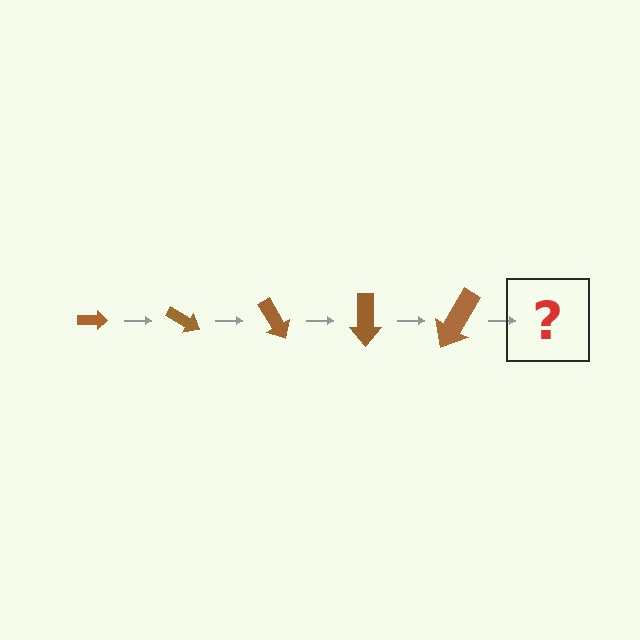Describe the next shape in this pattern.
It should be an arrow, larger than the previous one and rotated 150 degrees from the start.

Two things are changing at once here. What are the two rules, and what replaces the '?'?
The two rules are that the arrow grows larger each step and it rotates 30 degrees each step. The '?' should be an arrow, larger than the previous one and rotated 150 degrees from the start.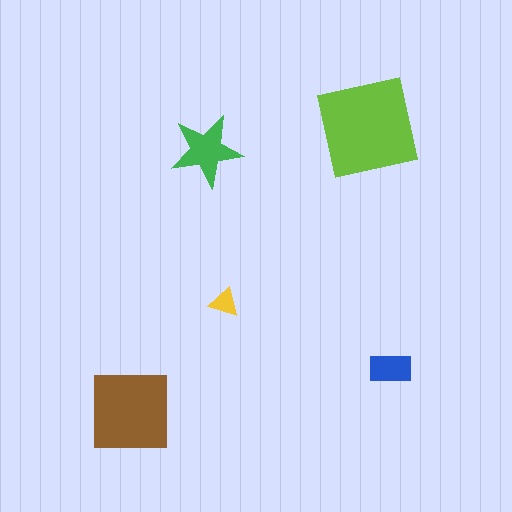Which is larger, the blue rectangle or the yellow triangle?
The blue rectangle.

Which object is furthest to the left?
The brown square is leftmost.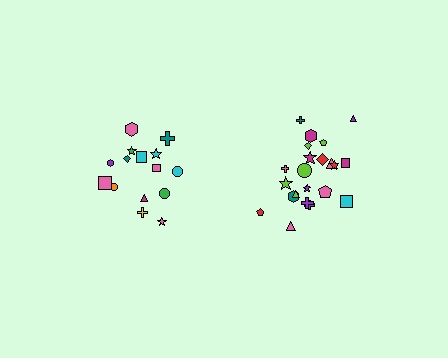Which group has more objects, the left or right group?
The right group.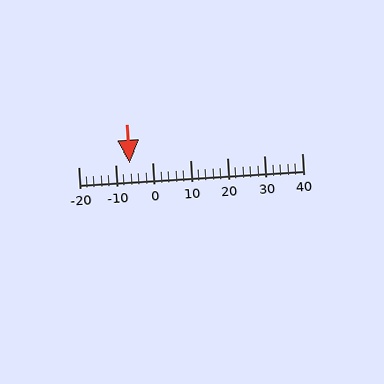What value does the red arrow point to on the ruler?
The red arrow points to approximately -6.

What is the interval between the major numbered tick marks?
The major tick marks are spaced 10 units apart.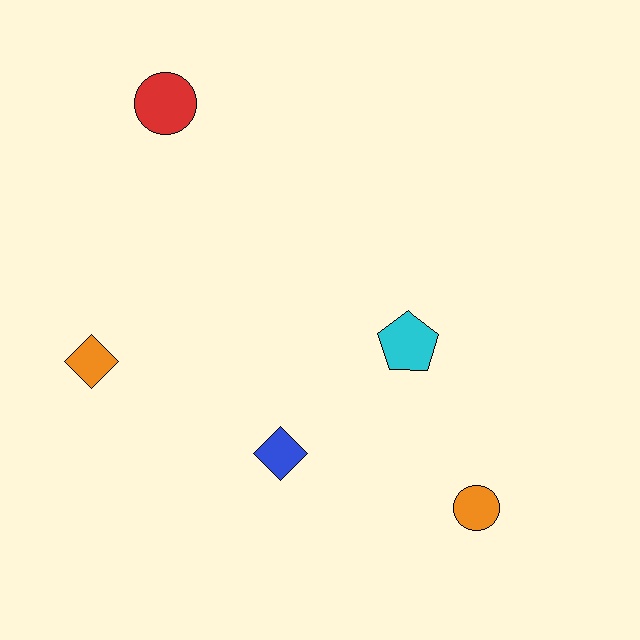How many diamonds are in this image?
There are 2 diamonds.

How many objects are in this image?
There are 5 objects.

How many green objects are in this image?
There are no green objects.